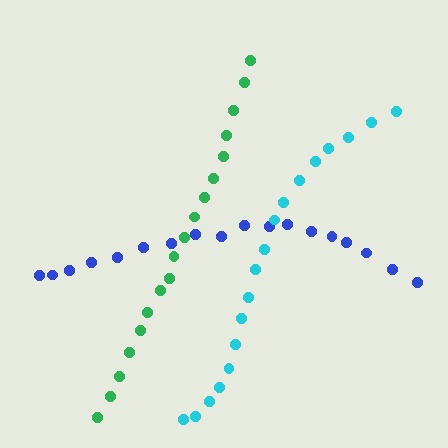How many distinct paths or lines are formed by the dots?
There are 3 distinct paths.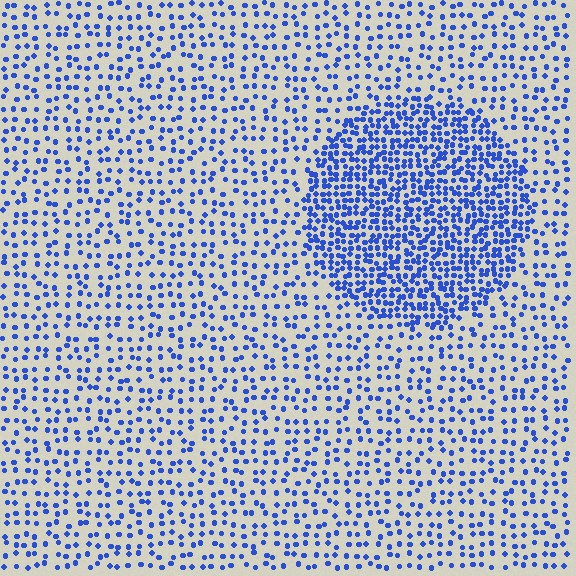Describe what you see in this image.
The image contains small blue elements arranged at two different densities. A circle-shaped region is visible where the elements are more densely packed than the surrounding area.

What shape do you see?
I see a circle.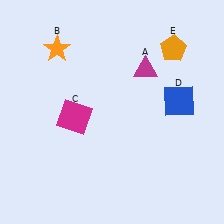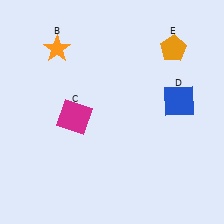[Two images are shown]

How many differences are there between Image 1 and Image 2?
There is 1 difference between the two images.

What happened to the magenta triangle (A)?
The magenta triangle (A) was removed in Image 2. It was in the top-right area of Image 1.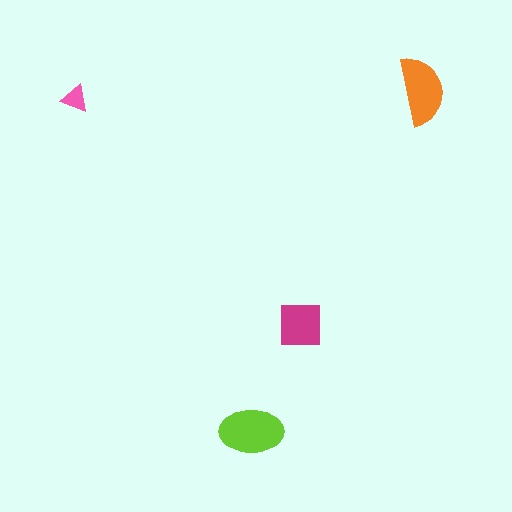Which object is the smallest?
The pink triangle.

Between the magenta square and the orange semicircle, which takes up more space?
The orange semicircle.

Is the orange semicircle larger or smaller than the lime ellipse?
Smaller.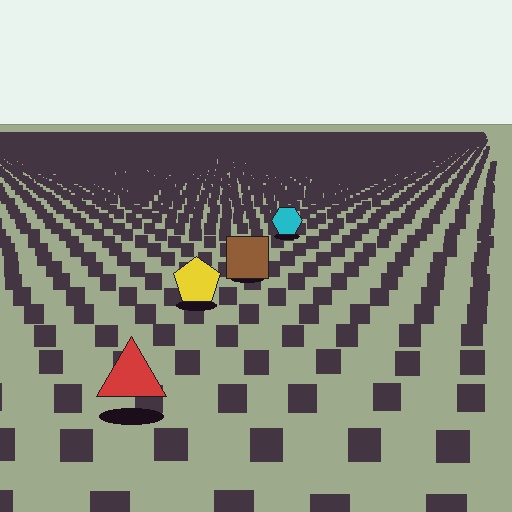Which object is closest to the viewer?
The red triangle is closest. The texture marks near it are larger and more spread out.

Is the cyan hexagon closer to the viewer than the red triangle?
No. The red triangle is closer — you can tell from the texture gradient: the ground texture is coarser near it.